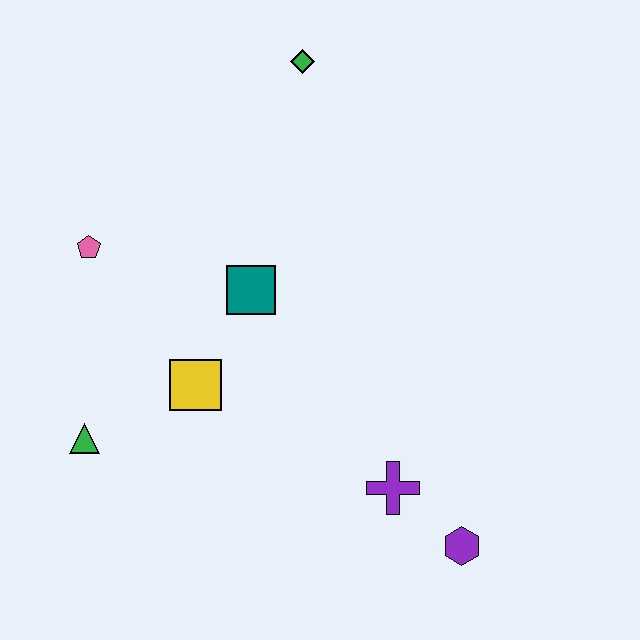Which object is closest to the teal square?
The yellow square is closest to the teal square.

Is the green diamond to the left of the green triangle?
No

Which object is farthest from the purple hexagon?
The green diamond is farthest from the purple hexagon.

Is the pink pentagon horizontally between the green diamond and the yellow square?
No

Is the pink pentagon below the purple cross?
No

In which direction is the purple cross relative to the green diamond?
The purple cross is below the green diamond.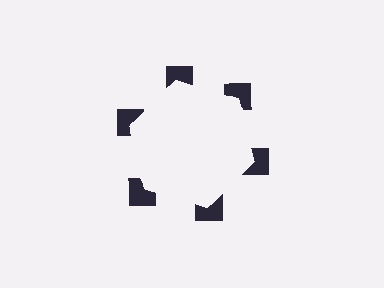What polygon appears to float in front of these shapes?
An illusory hexagon — its edges are inferred from the aligned wedge cuts in the notched squares, not physically drawn.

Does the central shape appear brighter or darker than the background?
It typically appears slightly brighter than the background, even though no actual brightness change is drawn.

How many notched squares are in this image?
There are 6 — one at each vertex of the illusory hexagon.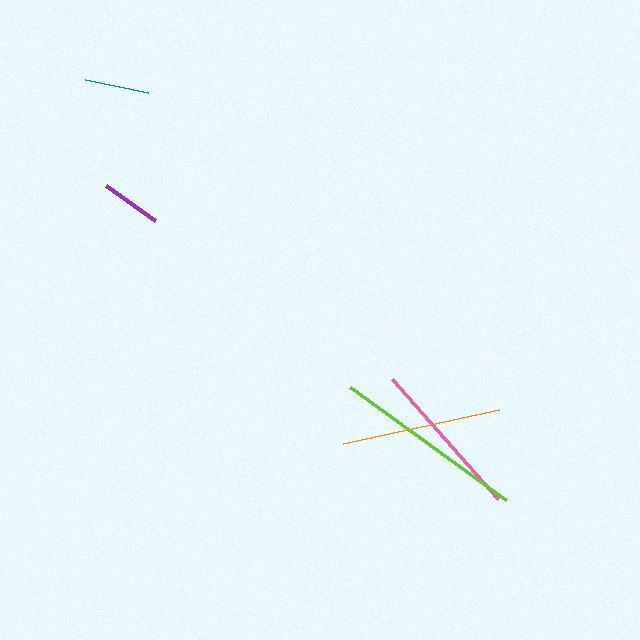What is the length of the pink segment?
The pink segment is approximately 161 pixels long.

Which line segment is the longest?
The lime line is the longest at approximately 193 pixels.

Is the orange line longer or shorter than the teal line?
The orange line is longer than the teal line.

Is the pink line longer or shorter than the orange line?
The pink line is longer than the orange line.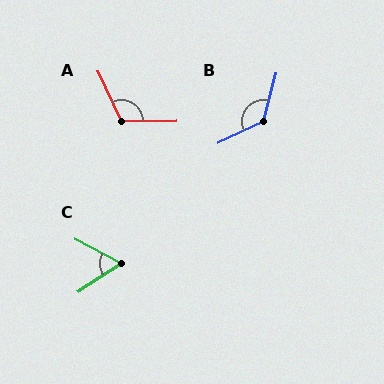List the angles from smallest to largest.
C (61°), A (114°), B (130°).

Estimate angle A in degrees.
Approximately 114 degrees.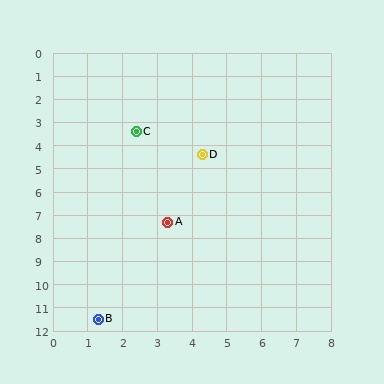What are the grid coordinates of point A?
Point A is at approximately (3.3, 7.3).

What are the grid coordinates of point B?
Point B is at approximately (1.3, 11.5).